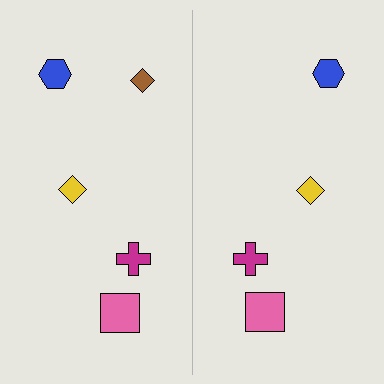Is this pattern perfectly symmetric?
No, the pattern is not perfectly symmetric. A brown diamond is missing from the right side.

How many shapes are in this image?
There are 9 shapes in this image.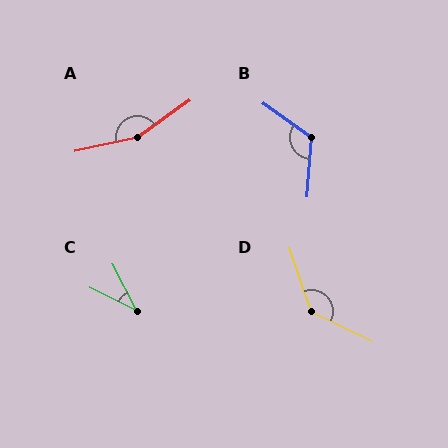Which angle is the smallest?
C, at approximately 37 degrees.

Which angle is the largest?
A, at approximately 156 degrees.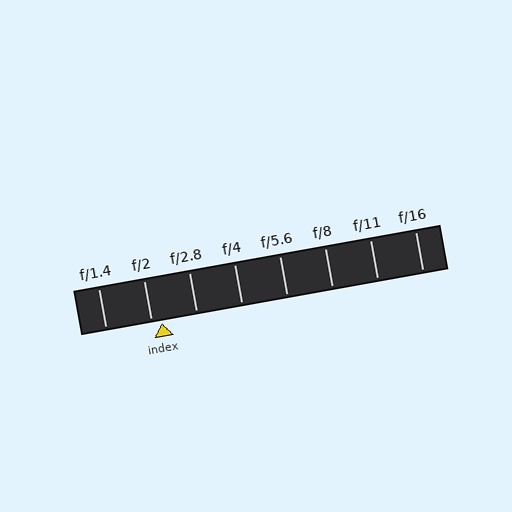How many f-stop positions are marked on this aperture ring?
There are 8 f-stop positions marked.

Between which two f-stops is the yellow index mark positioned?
The index mark is between f/2 and f/2.8.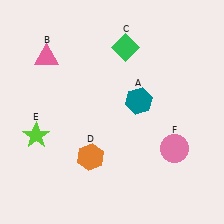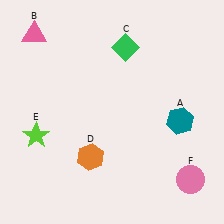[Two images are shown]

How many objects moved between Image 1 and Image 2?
3 objects moved between the two images.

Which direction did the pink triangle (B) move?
The pink triangle (B) moved up.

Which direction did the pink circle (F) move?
The pink circle (F) moved down.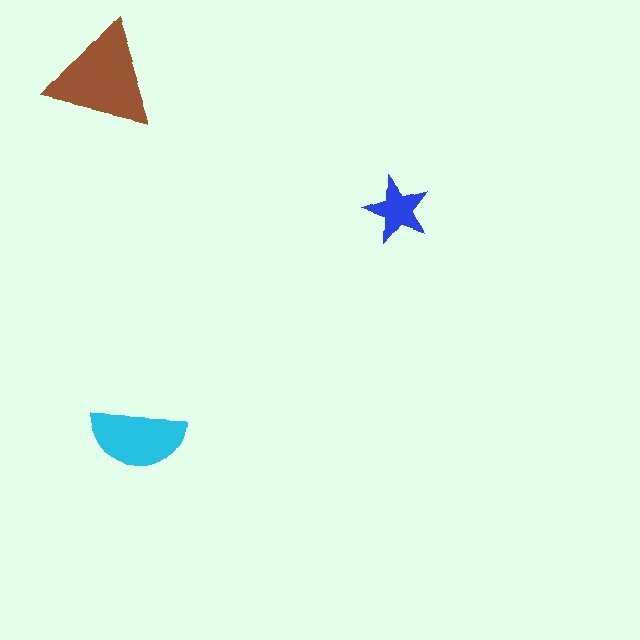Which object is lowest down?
The cyan semicircle is bottommost.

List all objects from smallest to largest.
The blue star, the cyan semicircle, the brown triangle.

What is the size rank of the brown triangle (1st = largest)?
1st.